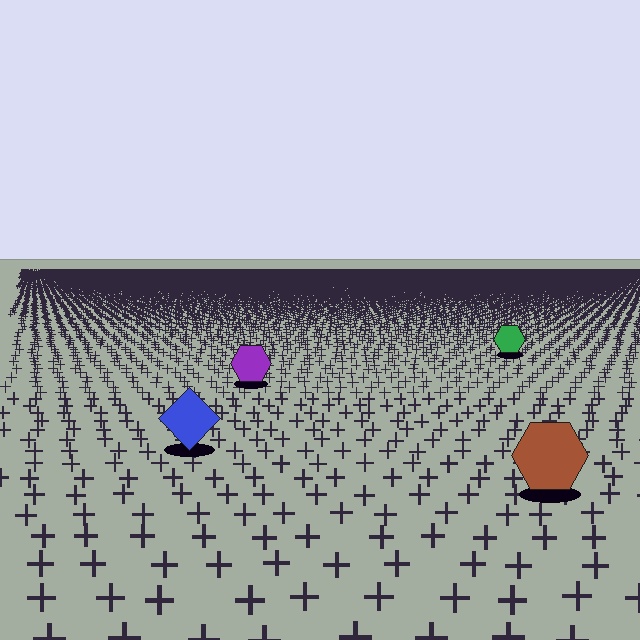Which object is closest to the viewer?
The brown hexagon is closest. The texture marks near it are larger and more spread out.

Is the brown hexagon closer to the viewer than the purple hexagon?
Yes. The brown hexagon is closer — you can tell from the texture gradient: the ground texture is coarser near it.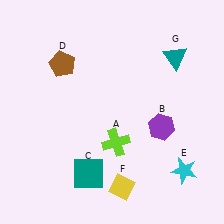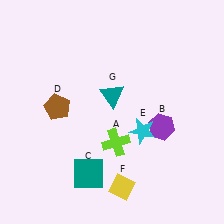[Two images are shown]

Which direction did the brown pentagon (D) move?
The brown pentagon (D) moved down.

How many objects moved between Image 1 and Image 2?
3 objects moved between the two images.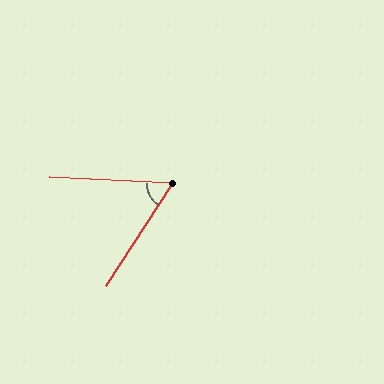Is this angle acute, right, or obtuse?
It is acute.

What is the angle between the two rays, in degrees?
Approximately 60 degrees.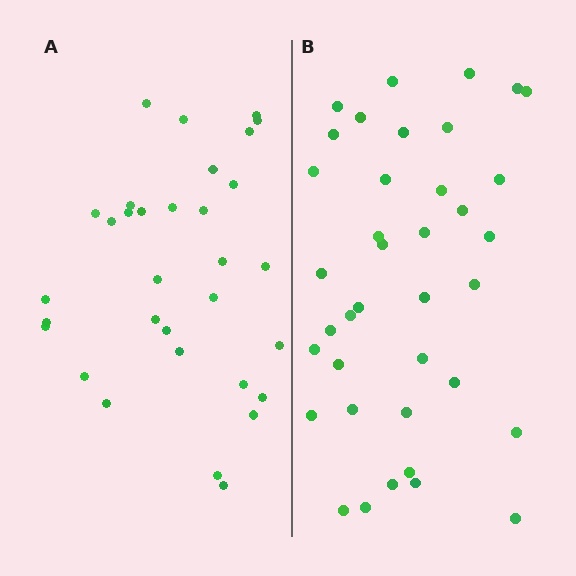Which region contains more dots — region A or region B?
Region B (the right region) has more dots.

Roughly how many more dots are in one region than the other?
Region B has about 6 more dots than region A.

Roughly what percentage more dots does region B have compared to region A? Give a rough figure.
About 20% more.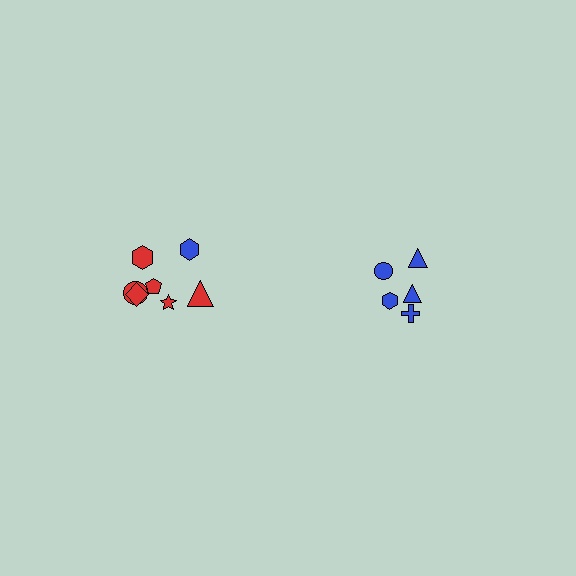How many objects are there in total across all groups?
There are 12 objects.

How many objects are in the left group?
There are 7 objects.